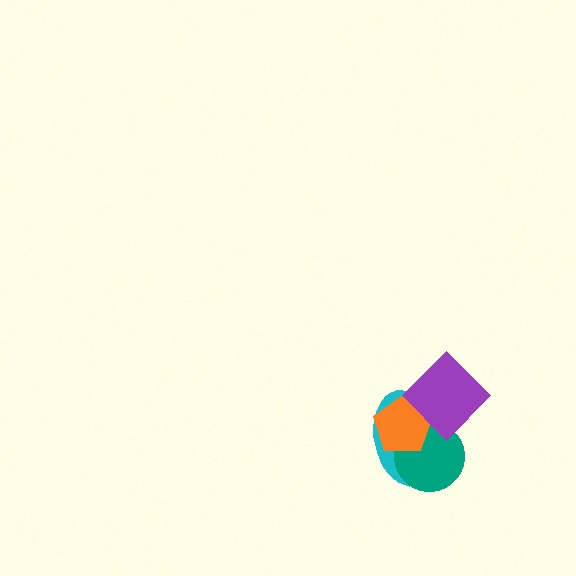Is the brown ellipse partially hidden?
Yes, it is partially covered by another shape.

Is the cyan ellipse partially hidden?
Yes, it is partially covered by another shape.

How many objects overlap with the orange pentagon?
4 objects overlap with the orange pentagon.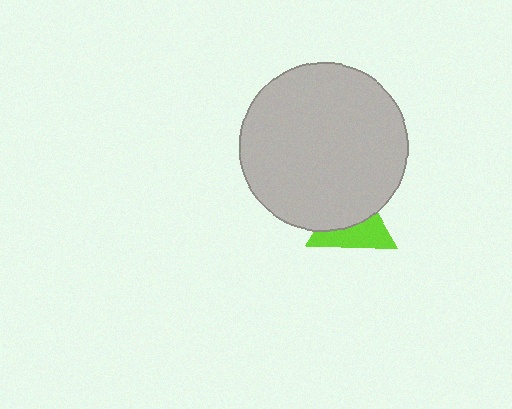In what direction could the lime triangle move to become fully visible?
The lime triangle could move down. That would shift it out from behind the light gray circle entirely.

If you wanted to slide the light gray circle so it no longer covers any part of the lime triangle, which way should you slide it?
Slide it up — that is the most direct way to separate the two shapes.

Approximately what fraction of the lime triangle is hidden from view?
Roughly 52% of the lime triangle is hidden behind the light gray circle.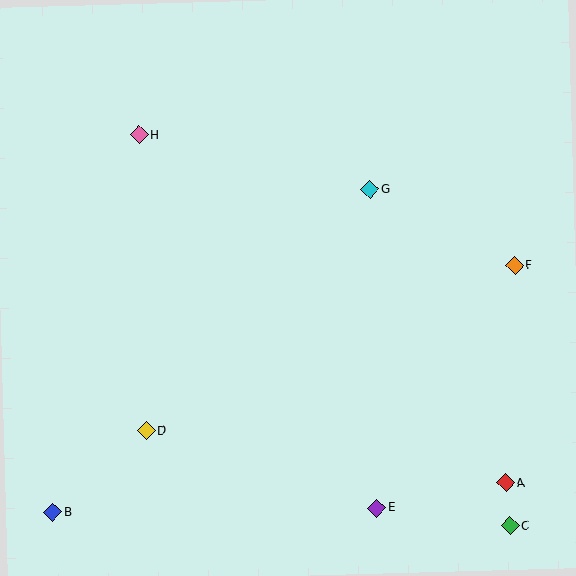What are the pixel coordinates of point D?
Point D is at (146, 431).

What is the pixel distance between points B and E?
The distance between B and E is 324 pixels.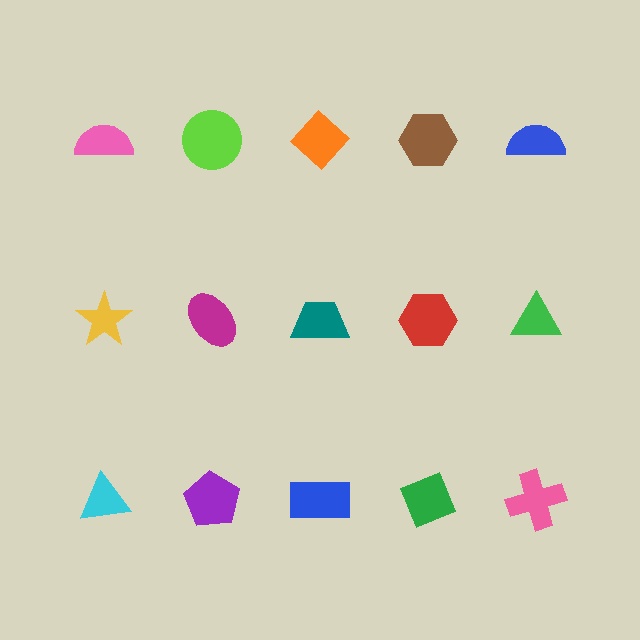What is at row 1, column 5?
A blue semicircle.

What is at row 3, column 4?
A green diamond.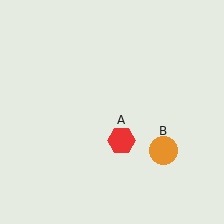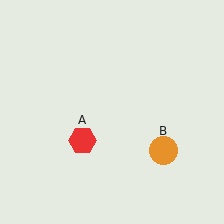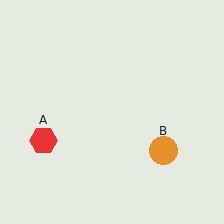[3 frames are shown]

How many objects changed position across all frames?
1 object changed position: red hexagon (object A).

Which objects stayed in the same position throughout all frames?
Orange circle (object B) remained stationary.